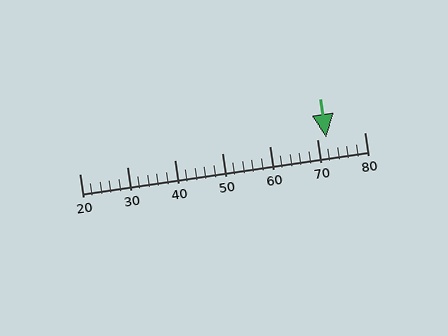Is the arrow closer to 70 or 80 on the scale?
The arrow is closer to 70.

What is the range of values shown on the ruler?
The ruler shows values from 20 to 80.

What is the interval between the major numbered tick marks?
The major tick marks are spaced 10 units apart.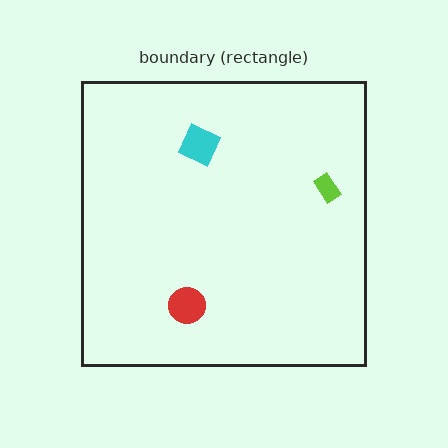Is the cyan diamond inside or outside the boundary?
Inside.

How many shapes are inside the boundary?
3 inside, 0 outside.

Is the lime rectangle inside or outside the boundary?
Inside.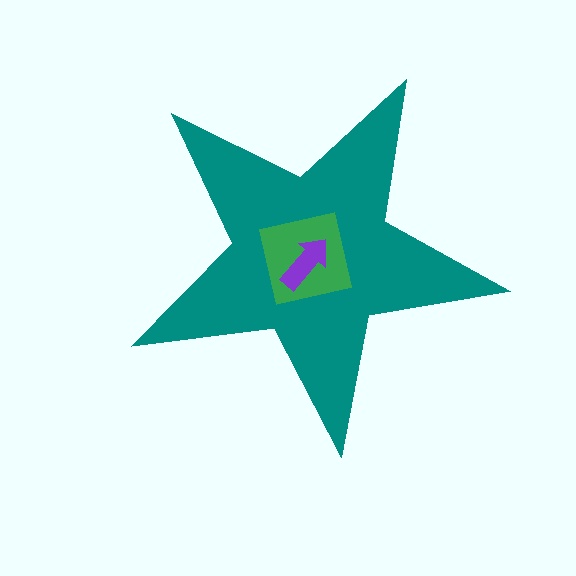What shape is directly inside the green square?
The purple arrow.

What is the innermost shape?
The purple arrow.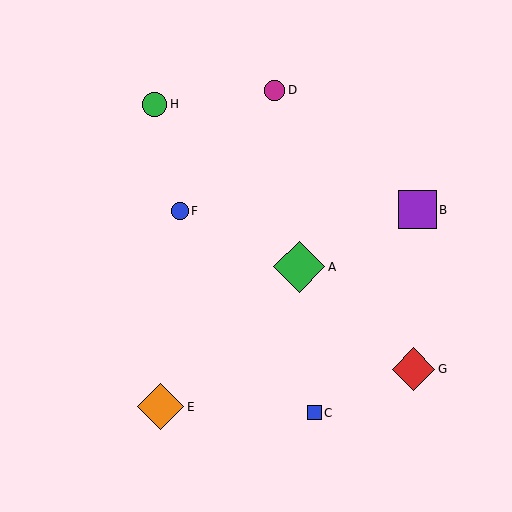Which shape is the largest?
The green diamond (labeled A) is the largest.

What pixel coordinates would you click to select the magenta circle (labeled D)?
Click at (275, 90) to select the magenta circle D.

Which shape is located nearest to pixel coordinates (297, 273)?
The green diamond (labeled A) at (299, 267) is nearest to that location.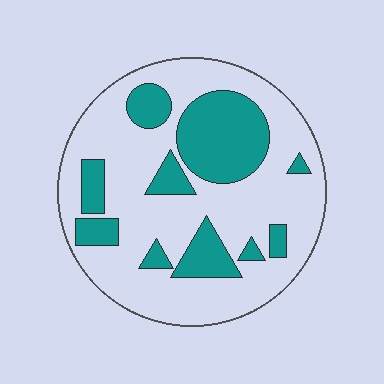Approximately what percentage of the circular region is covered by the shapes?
Approximately 30%.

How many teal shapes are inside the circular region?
10.